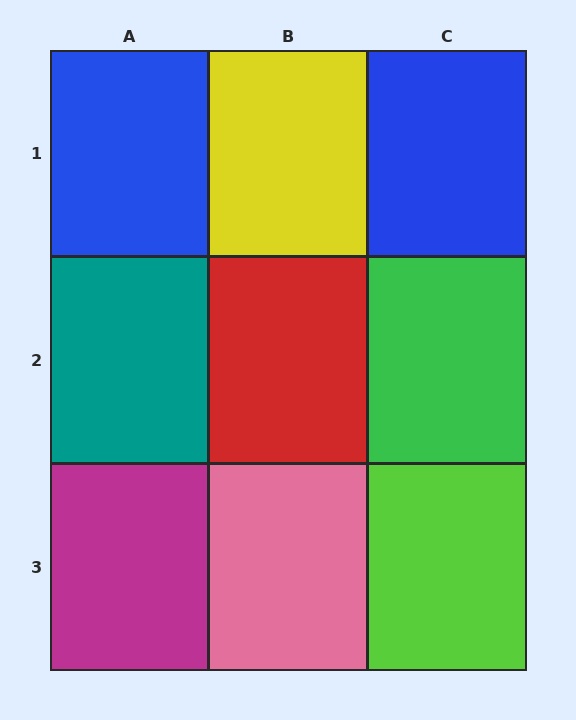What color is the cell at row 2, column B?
Red.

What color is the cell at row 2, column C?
Green.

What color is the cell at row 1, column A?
Blue.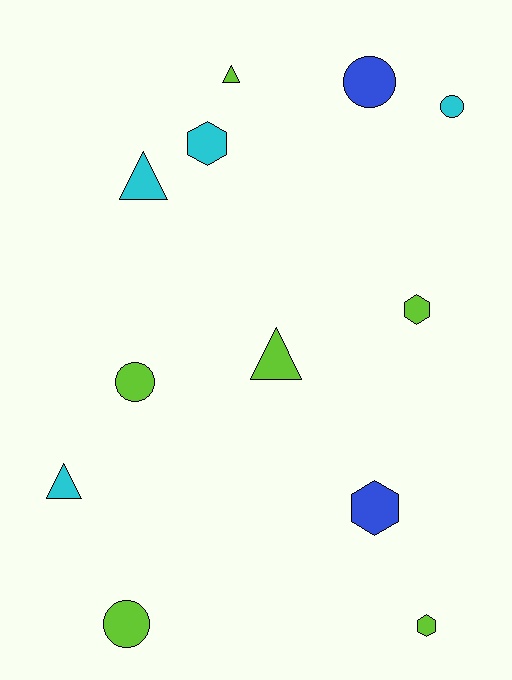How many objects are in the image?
There are 12 objects.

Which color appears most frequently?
Lime, with 6 objects.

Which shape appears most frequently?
Triangle, with 4 objects.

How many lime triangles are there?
There are 2 lime triangles.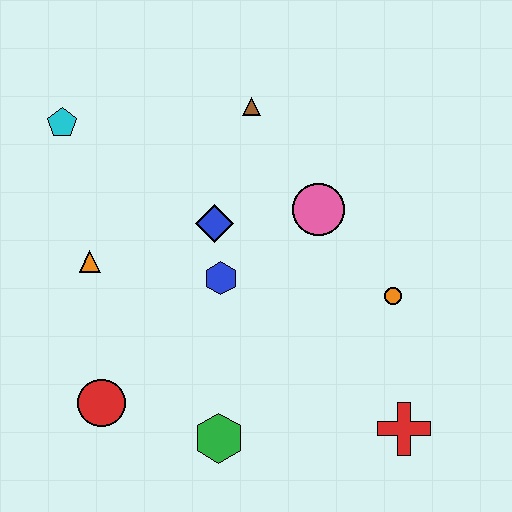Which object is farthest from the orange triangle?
The red cross is farthest from the orange triangle.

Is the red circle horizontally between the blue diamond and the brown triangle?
No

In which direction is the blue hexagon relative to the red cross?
The blue hexagon is to the left of the red cross.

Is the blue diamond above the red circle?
Yes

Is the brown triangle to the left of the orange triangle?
No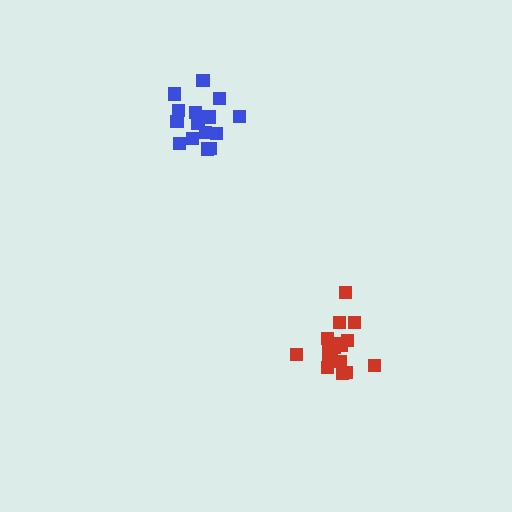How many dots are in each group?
Group 1: 18 dots, Group 2: 15 dots (33 total).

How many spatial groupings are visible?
There are 2 spatial groupings.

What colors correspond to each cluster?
The clusters are colored: red, blue.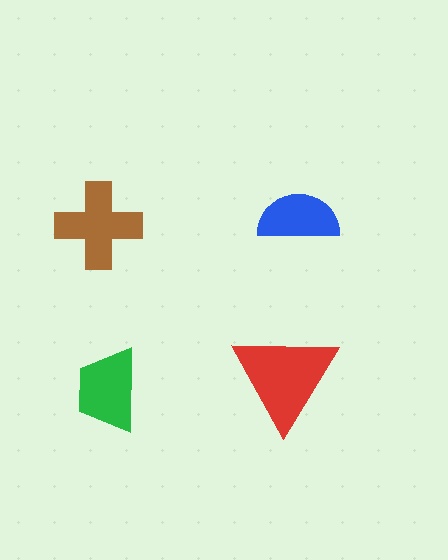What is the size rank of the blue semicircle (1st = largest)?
4th.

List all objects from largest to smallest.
The red triangle, the brown cross, the green trapezoid, the blue semicircle.